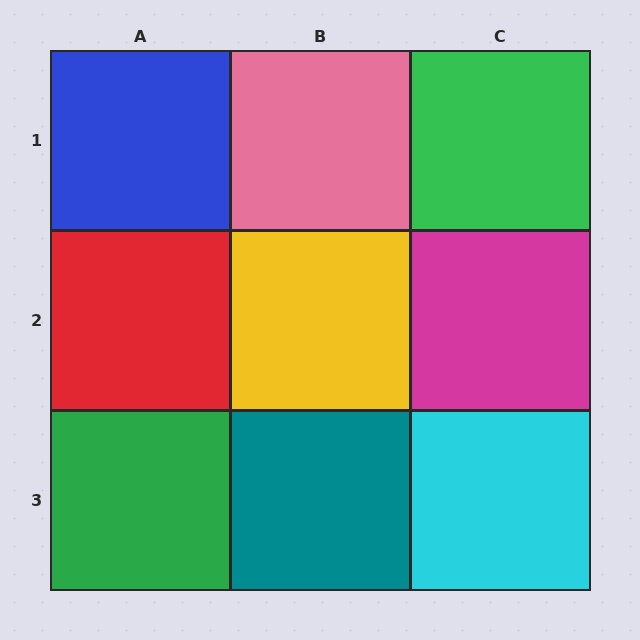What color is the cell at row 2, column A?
Red.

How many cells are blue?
1 cell is blue.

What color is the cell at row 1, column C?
Green.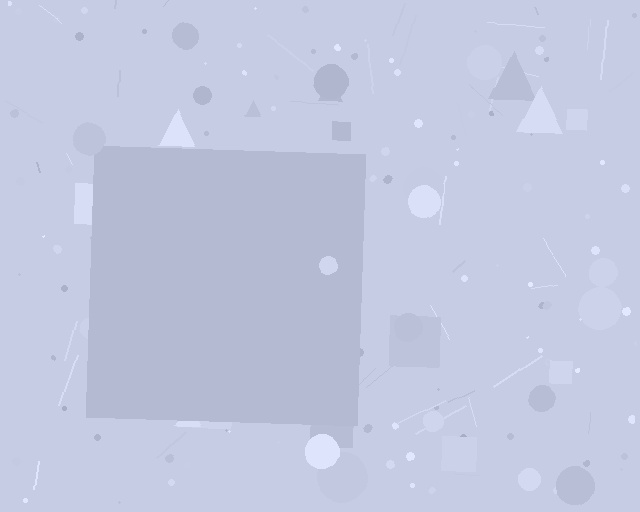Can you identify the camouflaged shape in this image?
The camouflaged shape is a square.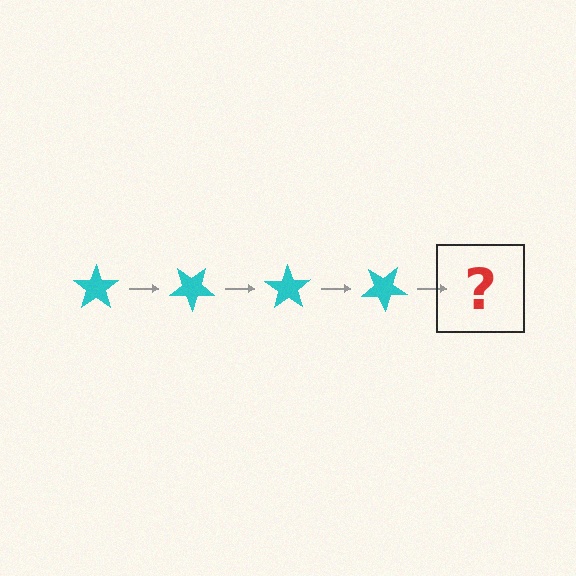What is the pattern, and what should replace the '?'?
The pattern is that the star rotates 35 degrees each step. The '?' should be a cyan star rotated 140 degrees.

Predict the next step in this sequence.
The next step is a cyan star rotated 140 degrees.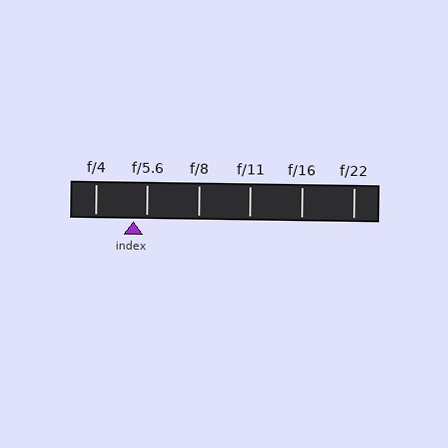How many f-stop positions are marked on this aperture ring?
There are 6 f-stop positions marked.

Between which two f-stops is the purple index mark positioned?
The index mark is between f/4 and f/5.6.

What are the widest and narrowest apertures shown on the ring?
The widest aperture shown is f/4 and the narrowest is f/22.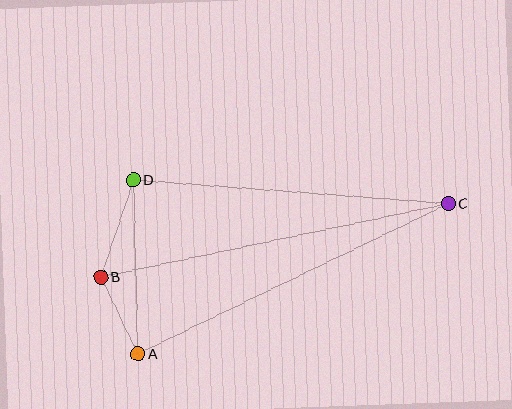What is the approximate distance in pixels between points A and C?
The distance between A and C is approximately 345 pixels.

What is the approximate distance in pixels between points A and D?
The distance between A and D is approximately 174 pixels.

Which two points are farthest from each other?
Points B and C are farthest from each other.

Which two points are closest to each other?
Points A and B are closest to each other.